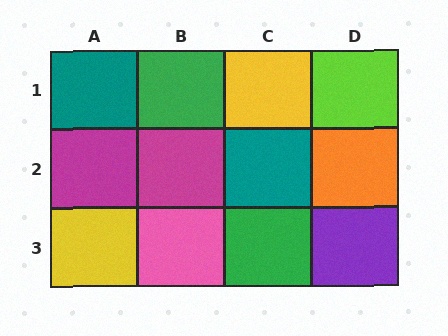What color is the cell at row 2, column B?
Magenta.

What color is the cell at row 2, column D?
Orange.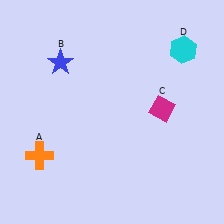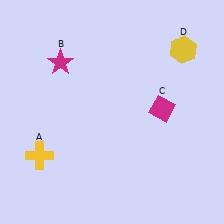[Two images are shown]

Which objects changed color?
A changed from orange to yellow. B changed from blue to magenta. D changed from cyan to yellow.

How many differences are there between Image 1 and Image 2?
There are 3 differences between the two images.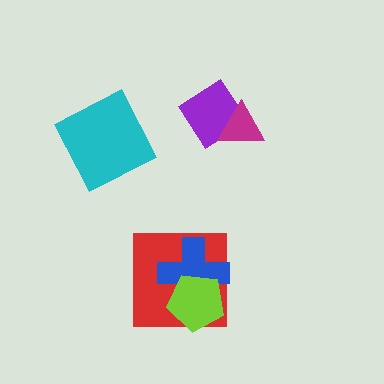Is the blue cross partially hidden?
Yes, it is partially covered by another shape.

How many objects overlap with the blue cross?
2 objects overlap with the blue cross.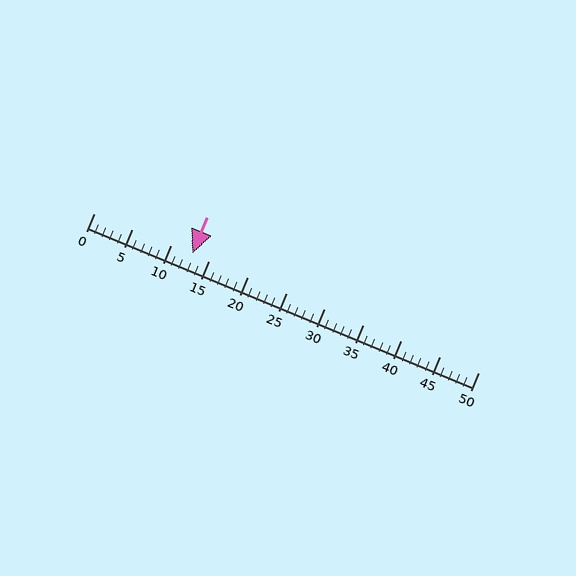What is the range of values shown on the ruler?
The ruler shows values from 0 to 50.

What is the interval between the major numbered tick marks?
The major tick marks are spaced 5 units apart.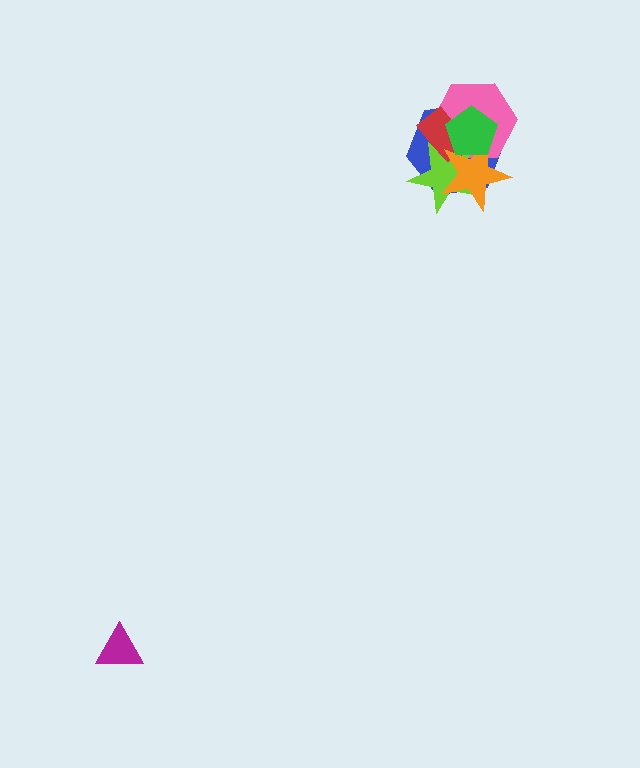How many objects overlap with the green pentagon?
5 objects overlap with the green pentagon.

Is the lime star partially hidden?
Yes, it is partially covered by another shape.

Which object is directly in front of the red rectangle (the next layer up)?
The lime star is directly in front of the red rectangle.